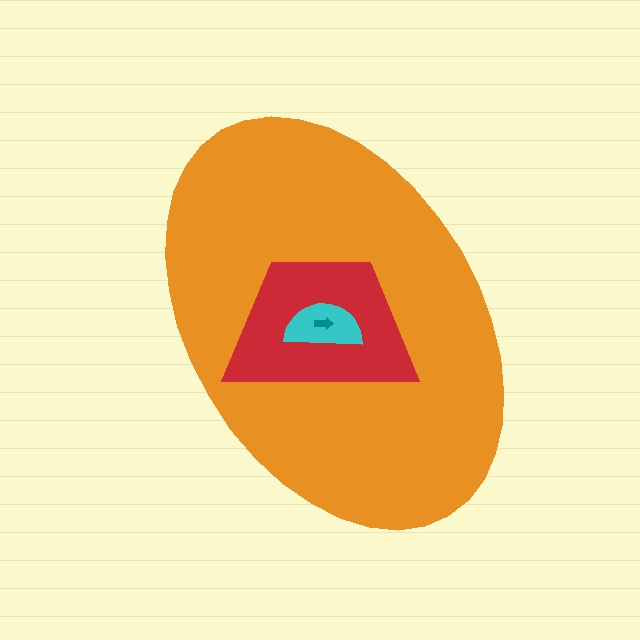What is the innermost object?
The teal arrow.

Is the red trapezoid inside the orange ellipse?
Yes.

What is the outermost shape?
The orange ellipse.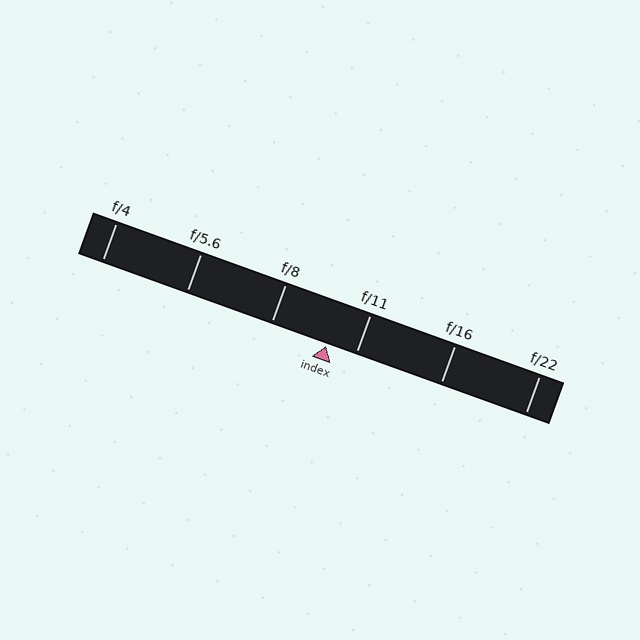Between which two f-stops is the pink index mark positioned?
The index mark is between f/8 and f/11.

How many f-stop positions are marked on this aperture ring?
There are 6 f-stop positions marked.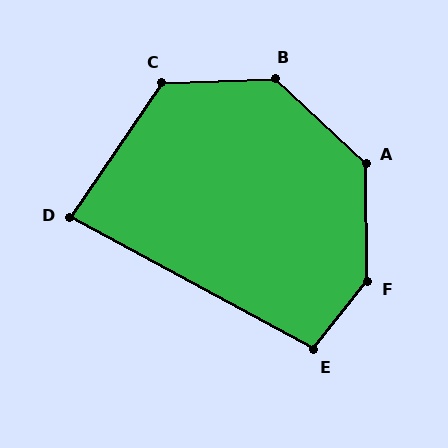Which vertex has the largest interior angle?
F, at approximately 141 degrees.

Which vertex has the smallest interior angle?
D, at approximately 84 degrees.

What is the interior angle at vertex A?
Approximately 134 degrees (obtuse).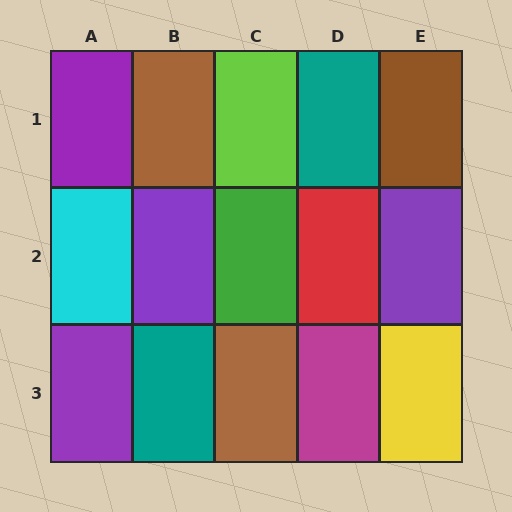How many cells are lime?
1 cell is lime.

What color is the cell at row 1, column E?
Brown.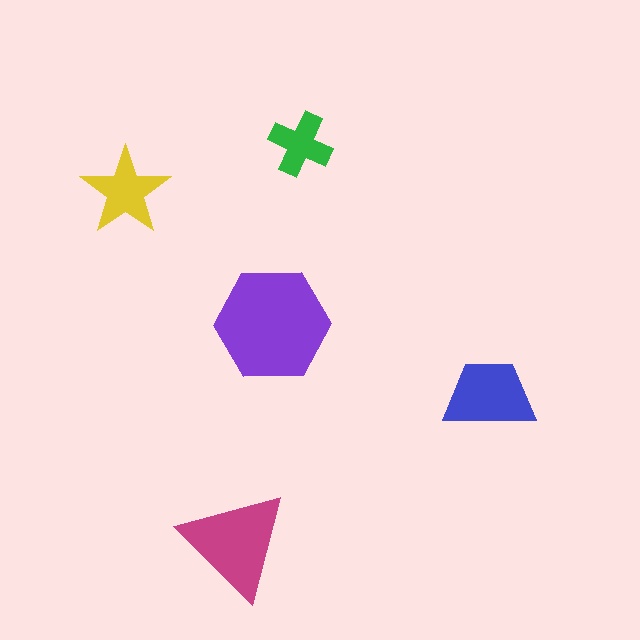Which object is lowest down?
The magenta triangle is bottommost.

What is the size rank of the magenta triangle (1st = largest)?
2nd.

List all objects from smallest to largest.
The green cross, the yellow star, the blue trapezoid, the magenta triangle, the purple hexagon.